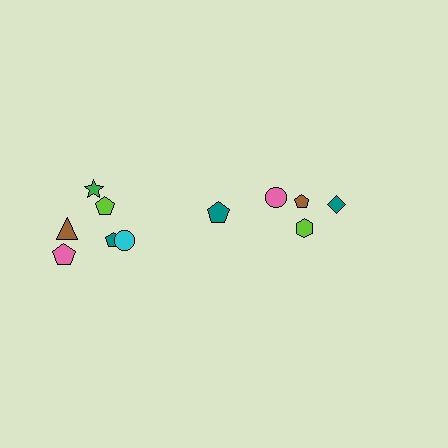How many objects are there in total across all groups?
There are 11 objects.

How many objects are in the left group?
There are 7 objects.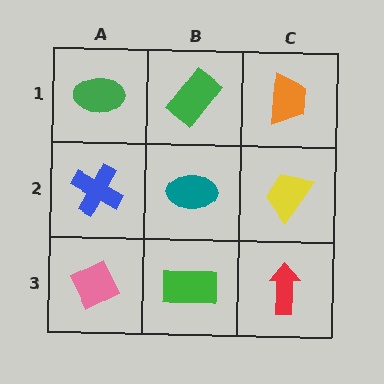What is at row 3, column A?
A pink diamond.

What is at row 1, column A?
A green ellipse.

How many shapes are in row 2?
3 shapes.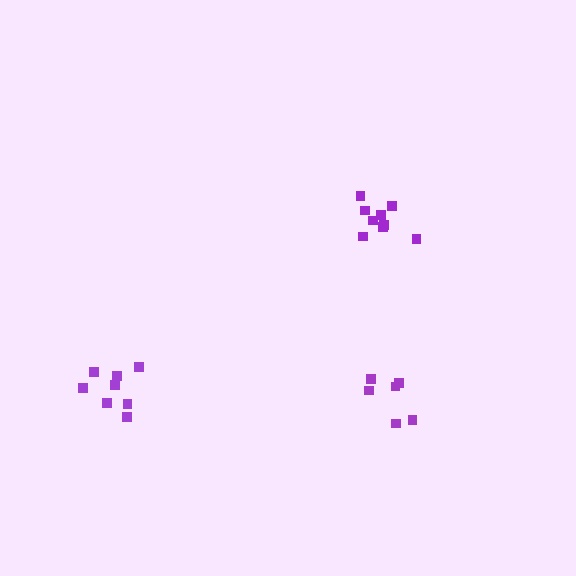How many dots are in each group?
Group 1: 8 dots, Group 2: 9 dots, Group 3: 6 dots (23 total).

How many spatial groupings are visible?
There are 3 spatial groupings.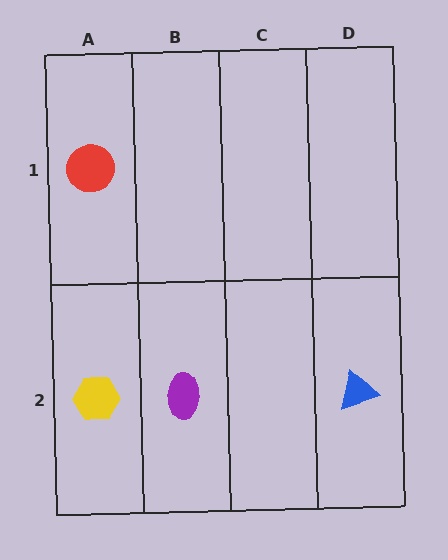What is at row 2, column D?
A blue triangle.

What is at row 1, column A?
A red circle.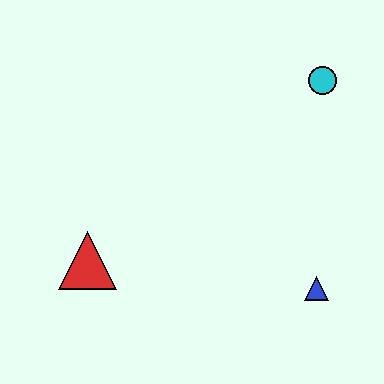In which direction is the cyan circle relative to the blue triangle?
The cyan circle is above the blue triangle.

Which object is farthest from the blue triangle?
The red triangle is farthest from the blue triangle.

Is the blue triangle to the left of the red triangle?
No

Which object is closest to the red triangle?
The blue triangle is closest to the red triangle.